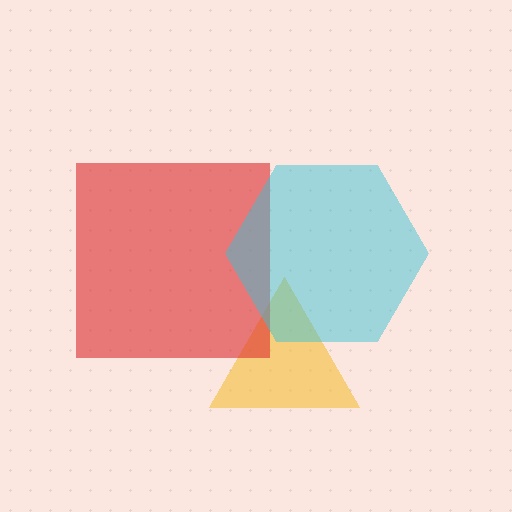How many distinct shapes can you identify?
There are 3 distinct shapes: a yellow triangle, a red square, a cyan hexagon.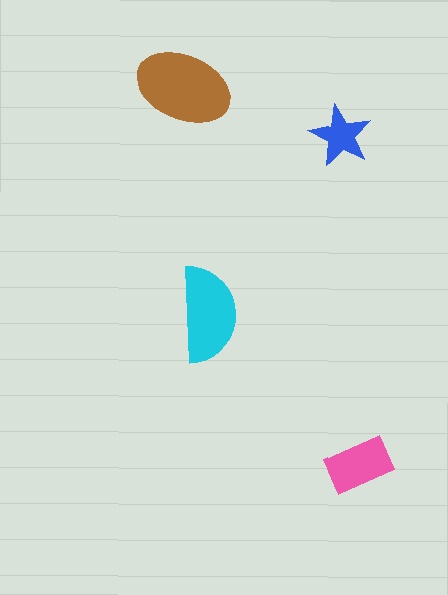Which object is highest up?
The brown ellipse is topmost.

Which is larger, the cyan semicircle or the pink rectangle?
The cyan semicircle.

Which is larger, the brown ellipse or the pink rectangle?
The brown ellipse.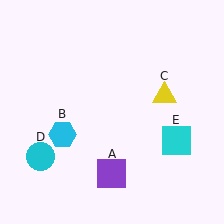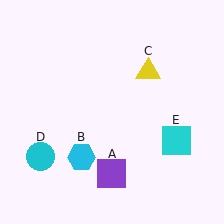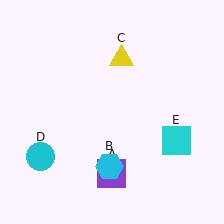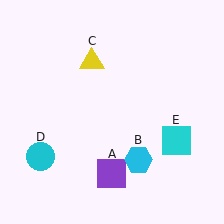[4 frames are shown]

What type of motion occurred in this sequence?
The cyan hexagon (object B), yellow triangle (object C) rotated counterclockwise around the center of the scene.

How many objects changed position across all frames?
2 objects changed position: cyan hexagon (object B), yellow triangle (object C).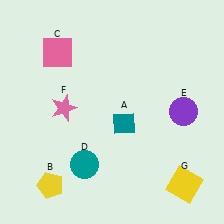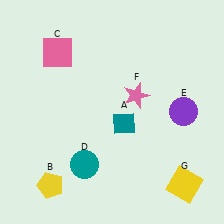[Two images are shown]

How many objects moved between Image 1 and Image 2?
1 object moved between the two images.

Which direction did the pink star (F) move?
The pink star (F) moved right.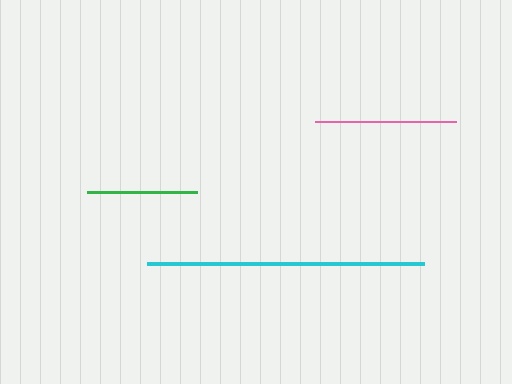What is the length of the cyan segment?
The cyan segment is approximately 277 pixels long.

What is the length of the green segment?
The green segment is approximately 110 pixels long.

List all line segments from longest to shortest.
From longest to shortest: cyan, pink, green.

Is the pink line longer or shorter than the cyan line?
The cyan line is longer than the pink line.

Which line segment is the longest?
The cyan line is the longest at approximately 277 pixels.